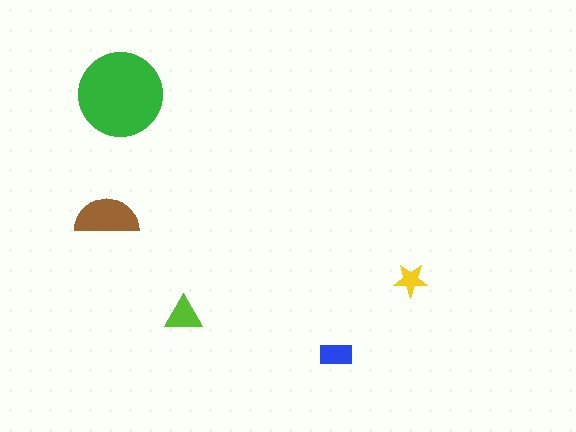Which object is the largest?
The green circle.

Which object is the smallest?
The yellow star.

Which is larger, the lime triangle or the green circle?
The green circle.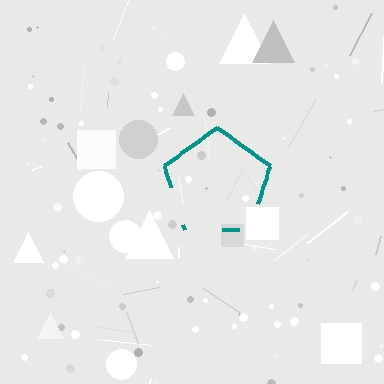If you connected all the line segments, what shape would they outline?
They would outline a pentagon.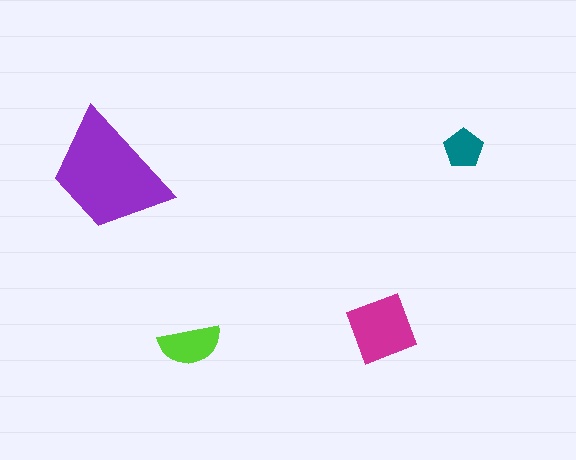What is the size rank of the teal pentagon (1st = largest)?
4th.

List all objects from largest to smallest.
The purple trapezoid, the magenta diamond, the lime semicircle, the teal pentagon.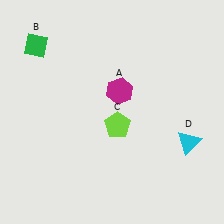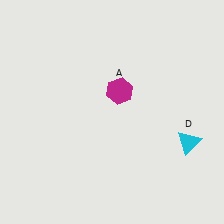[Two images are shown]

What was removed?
The green diamond (B), the lime pentagon (C) were removed in Image 2.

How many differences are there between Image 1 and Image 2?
There are 2 differences between the two images.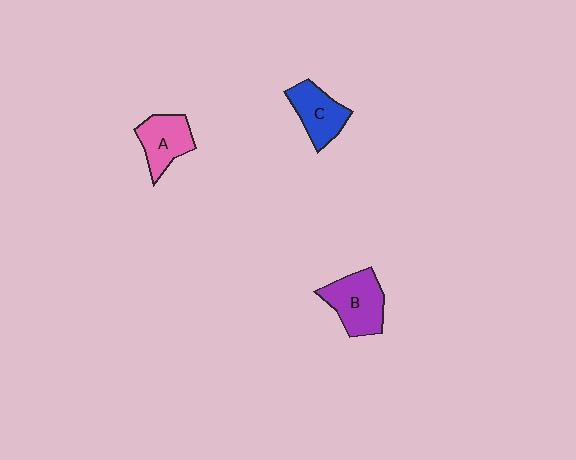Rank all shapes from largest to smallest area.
From largest to smallest: B (purple), A (pink), C (blue).